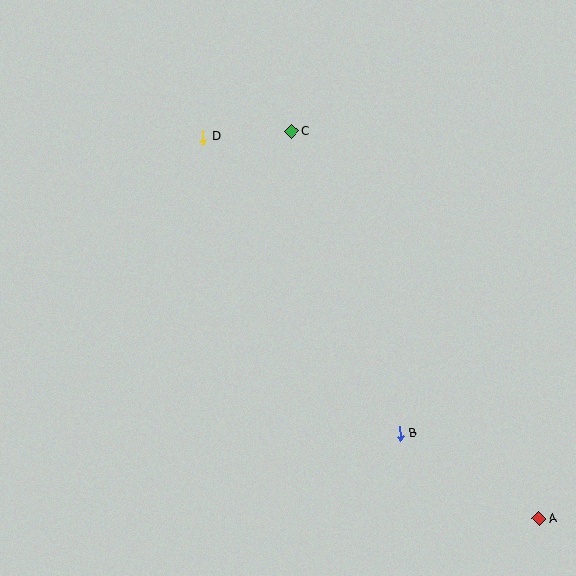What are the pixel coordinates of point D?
Point D is at (203, 137).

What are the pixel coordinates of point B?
Point B is at (400, 434).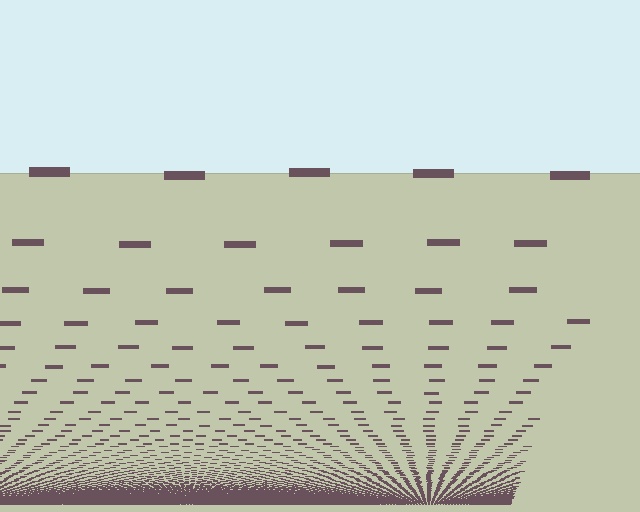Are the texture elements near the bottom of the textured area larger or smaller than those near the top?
Smaller. The gradient is inverted — elements near the bottom are smaller and denser.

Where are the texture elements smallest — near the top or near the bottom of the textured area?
Near the bottom.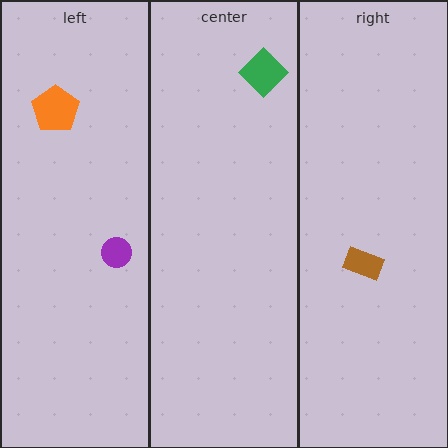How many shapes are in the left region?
2.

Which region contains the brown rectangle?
The right region.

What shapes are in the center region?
The green diamond.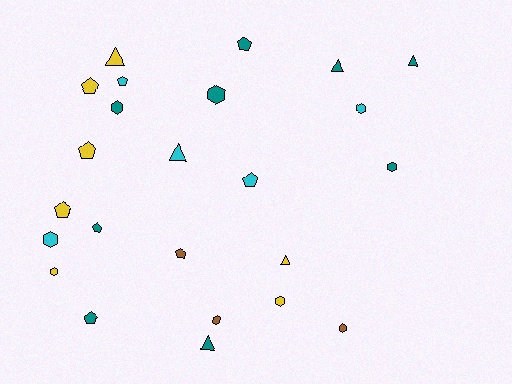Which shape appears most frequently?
Hexagon, with 9 objects.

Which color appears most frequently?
Teal, with 9 objects.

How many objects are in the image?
There are 24 objects.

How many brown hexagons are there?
There are 2 brown hexagons.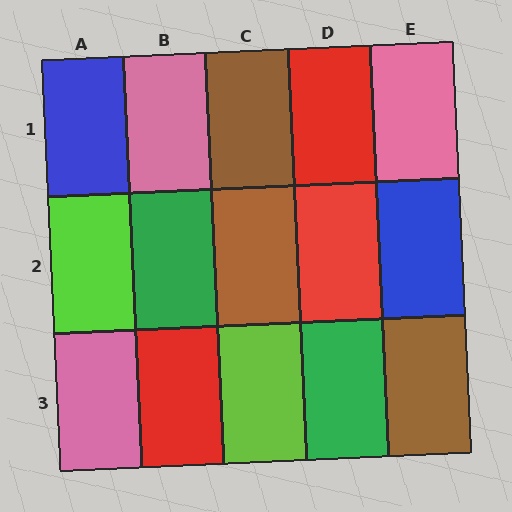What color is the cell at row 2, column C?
Brown.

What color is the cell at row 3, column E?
Brown.